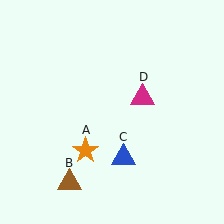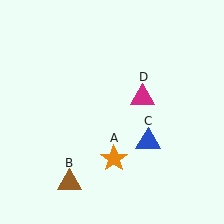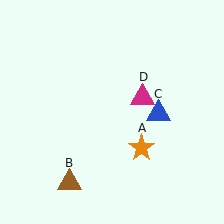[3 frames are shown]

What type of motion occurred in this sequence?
The orange star (object A), blue triangle (object C) rotated counterclockwise around the center of the scene.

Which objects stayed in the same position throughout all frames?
Brown triangle (object B) and magenta triangle (object D) remained stationary.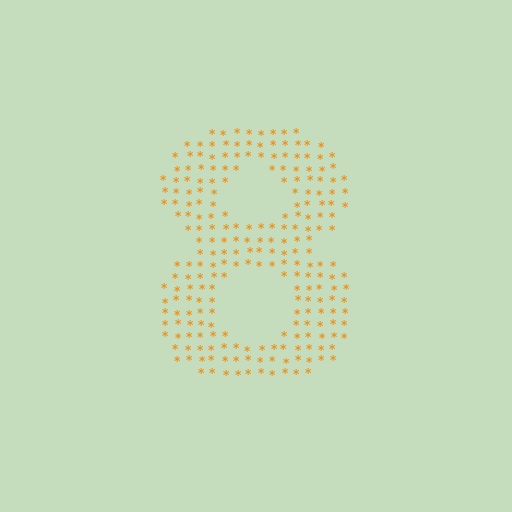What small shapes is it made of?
It is made of small asterisks.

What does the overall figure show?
The overall figure shows the digit 8.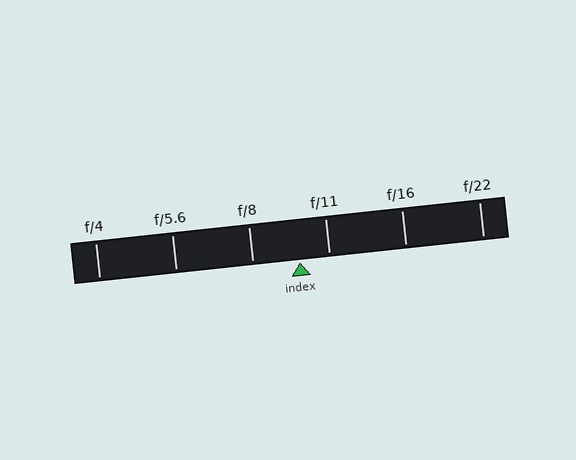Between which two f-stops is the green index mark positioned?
The index mark is between f/8 and f/11.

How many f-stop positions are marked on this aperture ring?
There are 6 f-stop positions marked.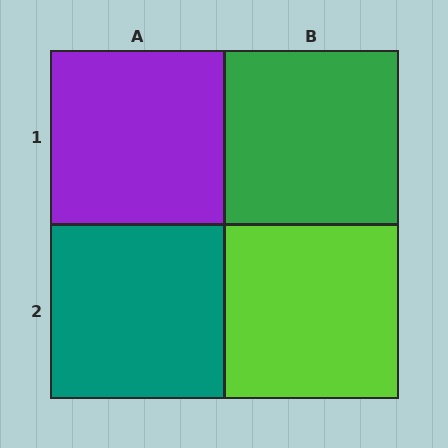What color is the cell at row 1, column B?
Green.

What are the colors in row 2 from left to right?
Teal, lime.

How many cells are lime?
1 cell is lime.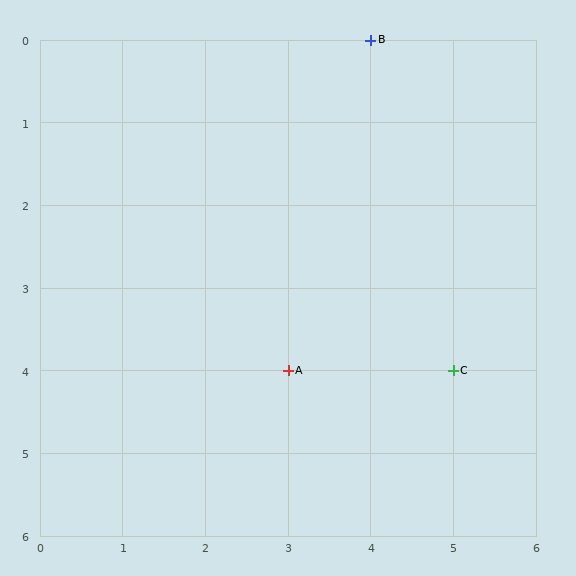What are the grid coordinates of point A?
Point A is at grid coordinates (3, 4).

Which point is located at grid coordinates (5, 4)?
Point C is at (5, 4).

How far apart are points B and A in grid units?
Points B and A are 1 column and 4 rows apart (about 4.1 grid units diagonally).